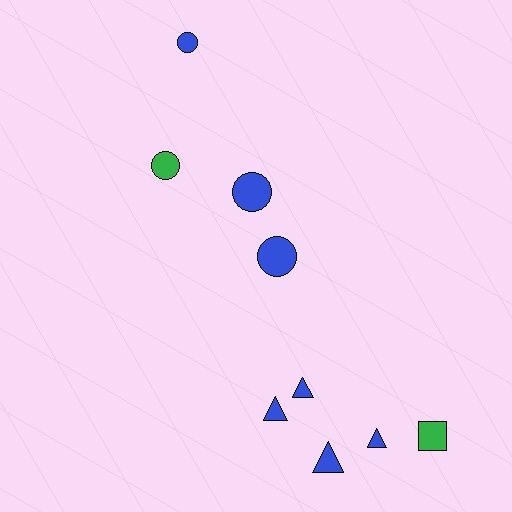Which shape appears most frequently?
Triangle, with 4 objects.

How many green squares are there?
There is 1 green square.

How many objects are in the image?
There are 9 objects.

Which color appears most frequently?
Blue, with 7 objects.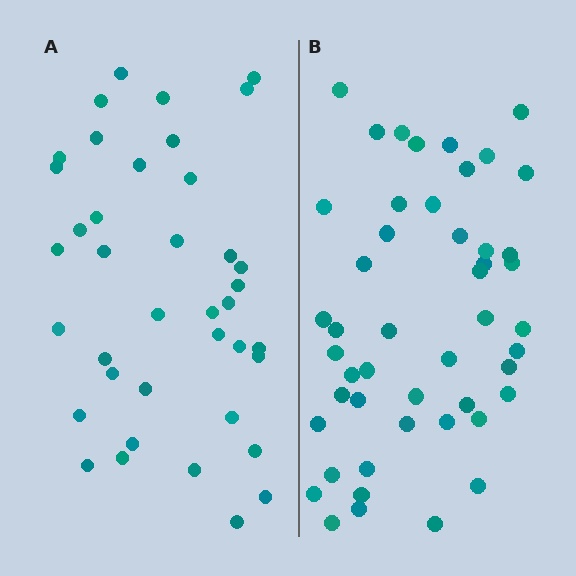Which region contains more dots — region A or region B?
Region B (the right region) has more dots.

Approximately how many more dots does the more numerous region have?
Region B has roughly 8 or so more dots than region A.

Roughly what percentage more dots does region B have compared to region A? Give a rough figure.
About 25% more.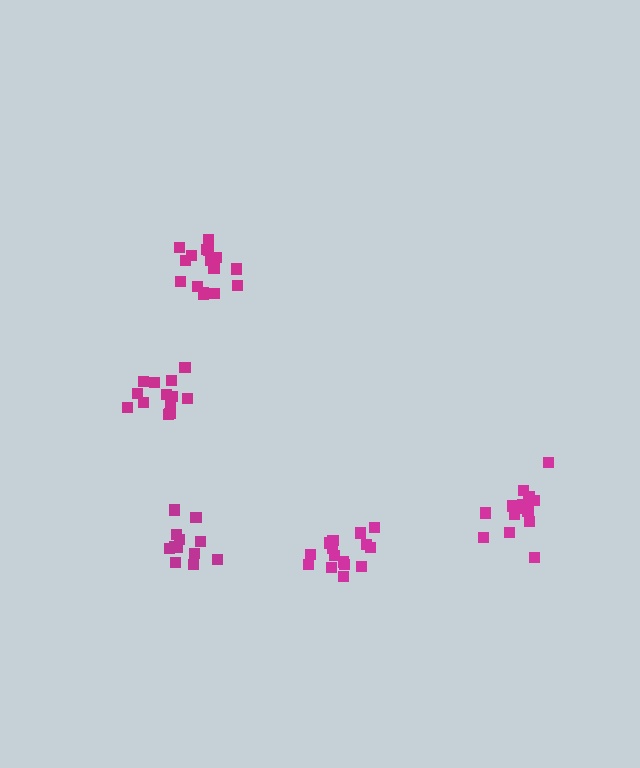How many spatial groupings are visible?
There are 5 spatial groupings.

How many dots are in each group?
Group 1: 16 dots, Group 2: 12 dots, Group 3: 13 dots, Group 4: 15 dots, Group 5: 15 dots (71 total).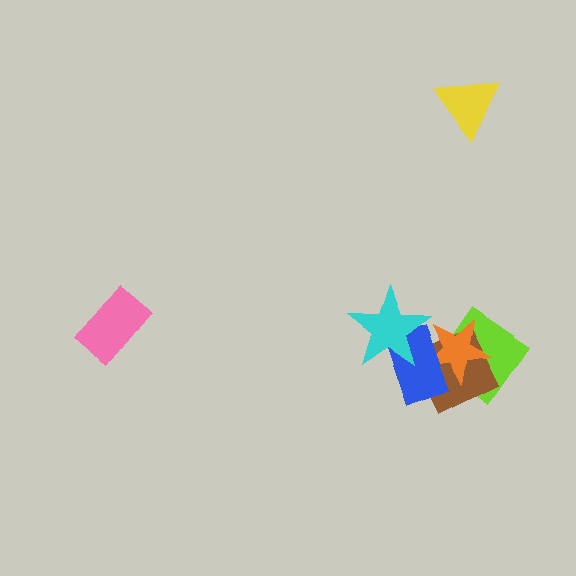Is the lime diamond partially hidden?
Yes, it is partially covered by another shape.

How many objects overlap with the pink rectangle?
0 objects overlap with the pink rectangle.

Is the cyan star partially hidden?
No, no other shape covers it.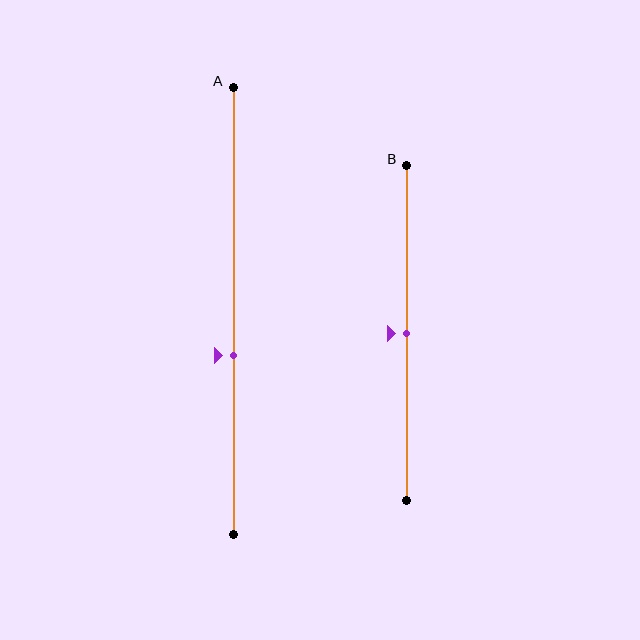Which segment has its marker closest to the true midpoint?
Segment B has its marker closest to the true midpoint.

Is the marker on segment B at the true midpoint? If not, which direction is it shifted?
Yes, the marker on segment B is at the true midpoint.